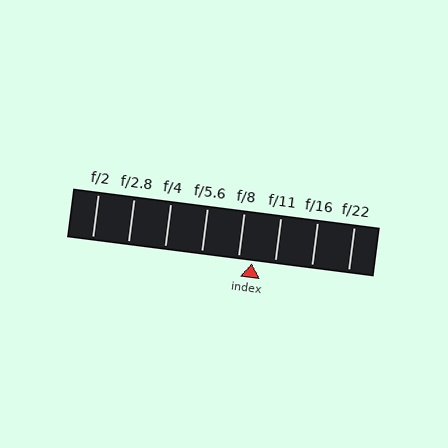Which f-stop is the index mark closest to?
The index mark is closest to f/8.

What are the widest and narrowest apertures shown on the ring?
The widest aperture shown is f/2 and the narrowest is f/22.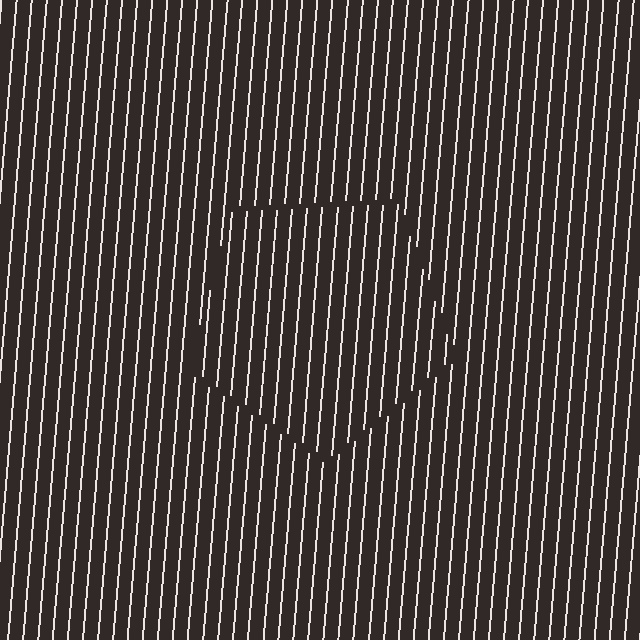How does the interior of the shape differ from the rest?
The interior of the shape contains the same grating, shifted by half a period — the contour is defined by the phase discontinuity where line-ends from the inner and outer gratings abut.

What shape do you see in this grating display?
An illusory pentagon. The interior of the shape contains the same grating, shifted by half a period — the contour is defined by the phase discontinuity where line-ends from the inner and outer gratings abut.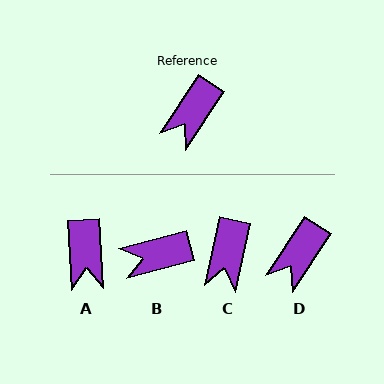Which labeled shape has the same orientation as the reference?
D.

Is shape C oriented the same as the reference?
No, it is off by about 22 degrees.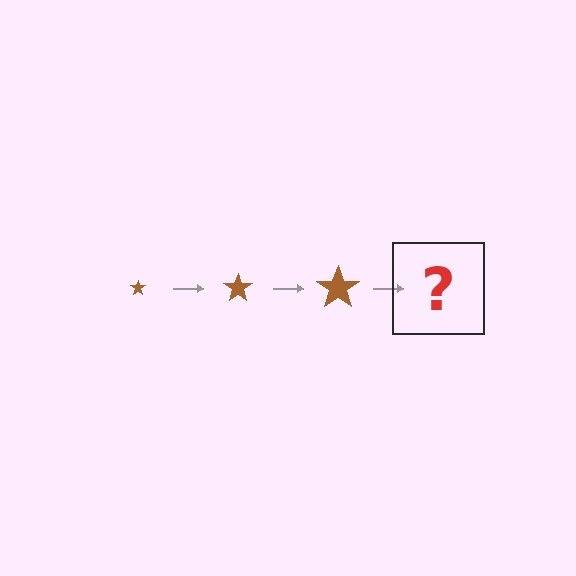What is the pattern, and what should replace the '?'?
The pattern is that the star gets progressively larger each step. The '?' should be a brown star, larger than the previous one.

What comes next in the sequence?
The next element should be a brown star, larger than the previous one.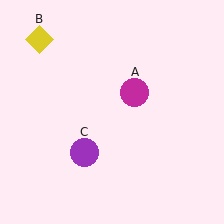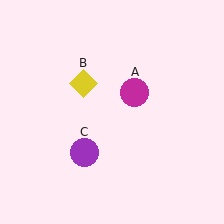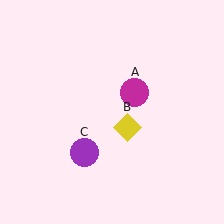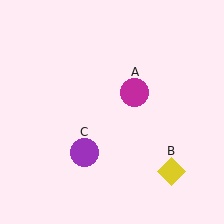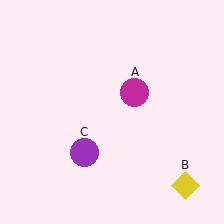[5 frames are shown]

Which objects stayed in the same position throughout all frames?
Magenta circle (object A) and purple circle (object C) remained stationary.